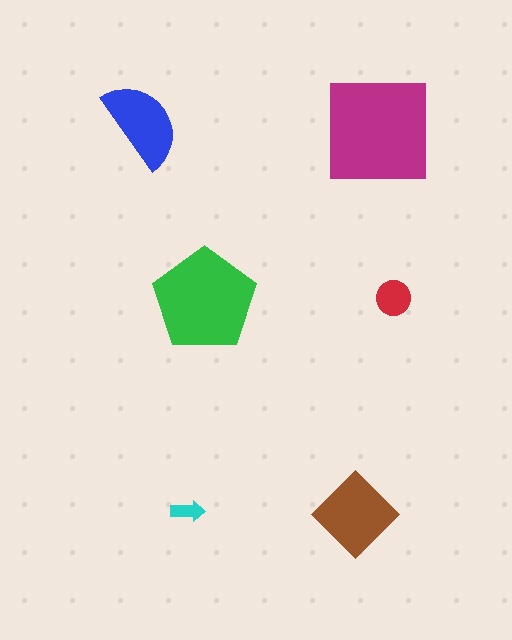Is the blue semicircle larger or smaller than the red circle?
Larger.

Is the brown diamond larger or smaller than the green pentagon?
Smaller.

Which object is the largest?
The magenta square.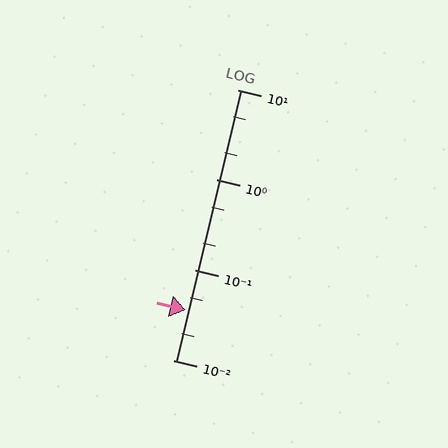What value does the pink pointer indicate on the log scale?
The pointer indicates approximately 0.036.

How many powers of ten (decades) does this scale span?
The scale spans 3 decades, from 0.01 to 10.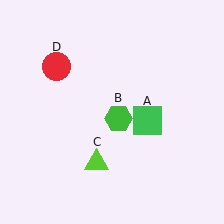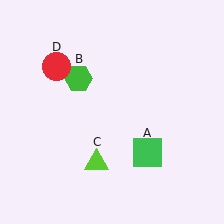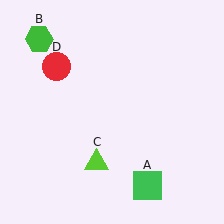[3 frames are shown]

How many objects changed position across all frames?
2 objects changed position: green square (object A), green hexagon (object B).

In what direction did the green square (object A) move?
The green square (object A) moved down.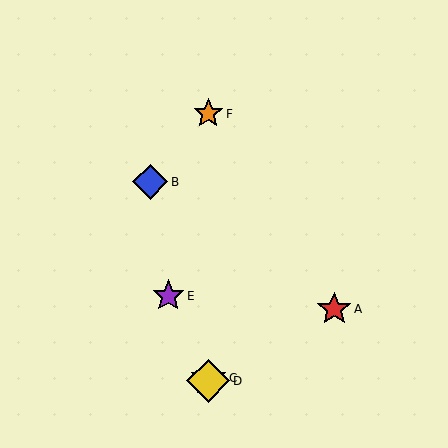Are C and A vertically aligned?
No, C is at x≈208 and A is at x≈334.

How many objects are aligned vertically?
3 objects (C, D, F) are aligned vertically.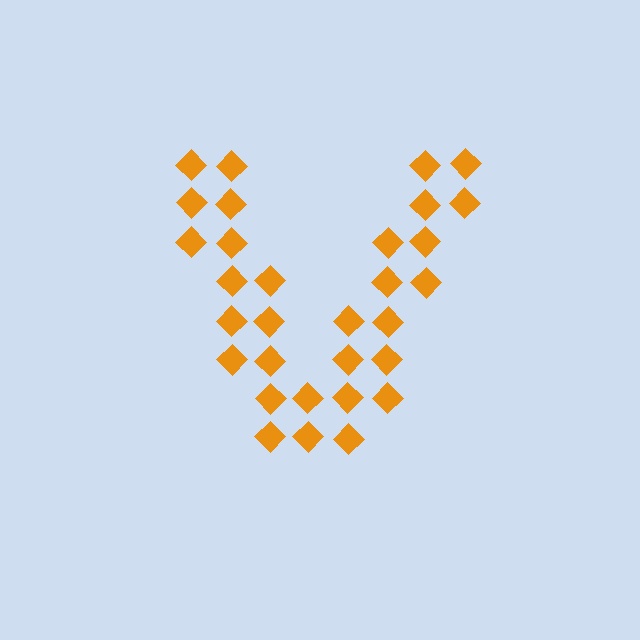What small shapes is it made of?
It is made of small diamonds.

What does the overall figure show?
The overall figure shows the letter V.